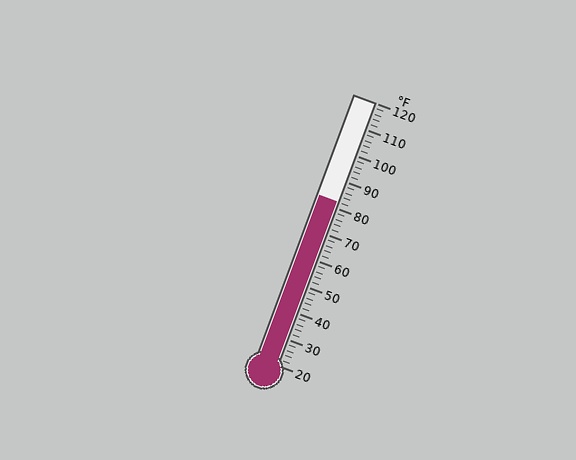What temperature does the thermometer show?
The thermometer shows approximately 82°F.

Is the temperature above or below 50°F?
The temperature is above 50°F.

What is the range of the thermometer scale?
The thermometer scale ranges from 20°F to 120°F.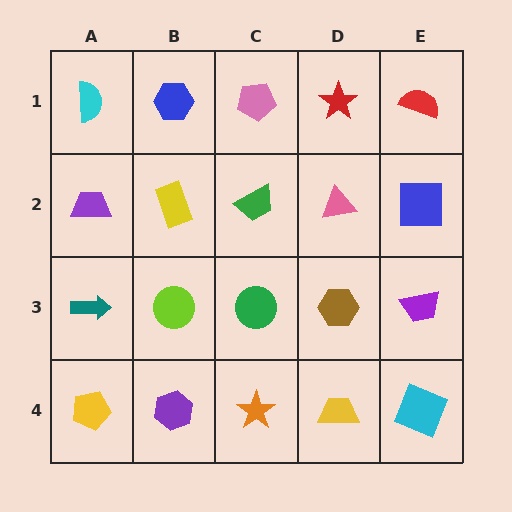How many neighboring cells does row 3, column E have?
3.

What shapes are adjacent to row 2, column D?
A red star (row 1, column D), a brown hexagon (row 3, column D), a green trapezoid (row 2, column C), a blue square (row 2, column E).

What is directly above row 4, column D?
A brown hexagon.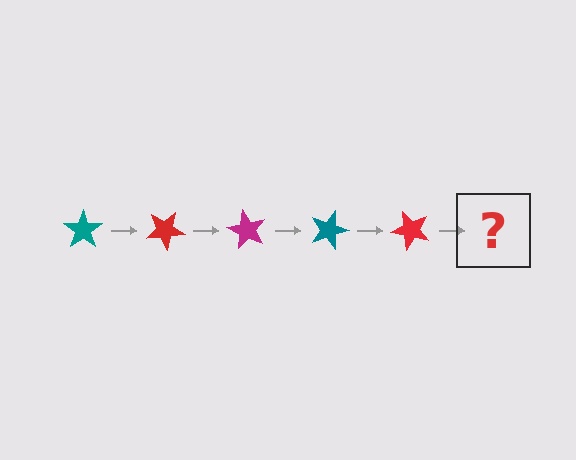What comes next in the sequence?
The next element should be a magenta star, rotated 150 degrees from the start.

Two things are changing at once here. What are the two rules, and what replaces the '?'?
The two rules are that it rotates 30 degrees each step and the color cycles through teal, red, and magenta. The '?' should be a magenta star, rotated 150 degrees from the start.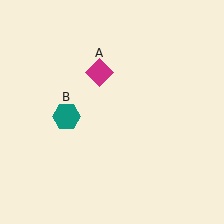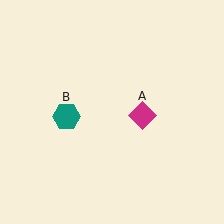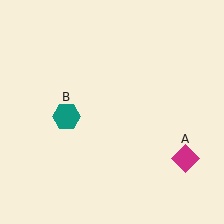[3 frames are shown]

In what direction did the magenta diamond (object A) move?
The magenta diamond (object A) moved down and to the right.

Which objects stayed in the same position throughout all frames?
Teal hexagon (object B) remained stationary.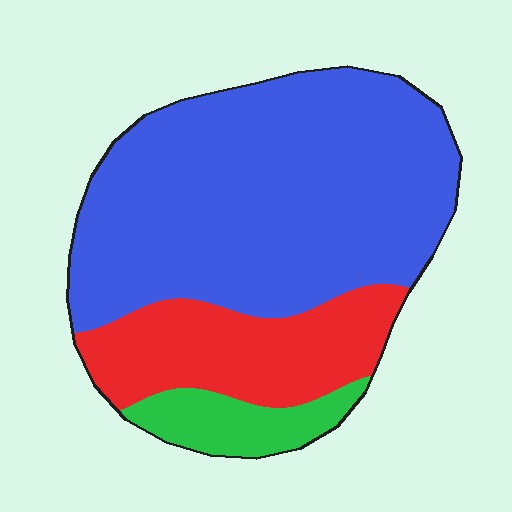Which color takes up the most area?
Blue, at roughly 65%.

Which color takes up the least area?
Green, at roughly 10%.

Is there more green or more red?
Red.